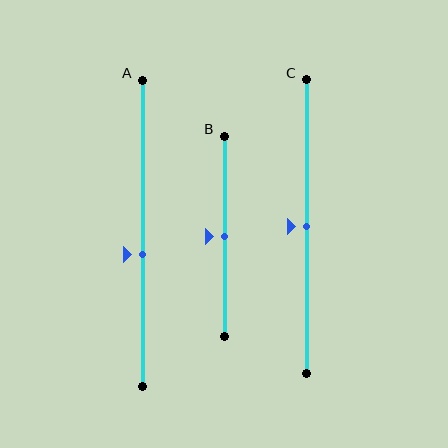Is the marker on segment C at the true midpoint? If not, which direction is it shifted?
Yes, the marker on segment C is at the true midpoint.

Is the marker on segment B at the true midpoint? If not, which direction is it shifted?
Yes, the marker on segment B is at the true midpoint.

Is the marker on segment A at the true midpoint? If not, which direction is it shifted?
No, the marker on segment A is shifted downward by about 7% of the segment length.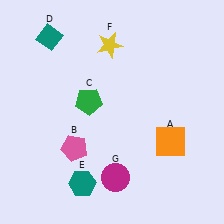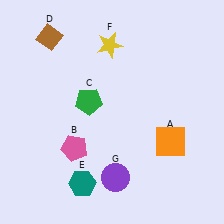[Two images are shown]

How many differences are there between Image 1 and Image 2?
There are 2 differences between the two images.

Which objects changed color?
D changed from teal to brown. G changed from magenta to purple.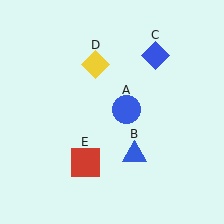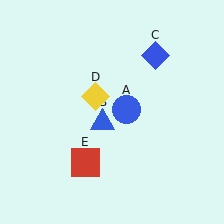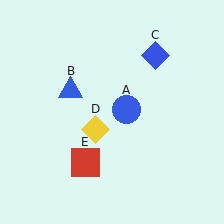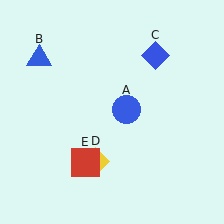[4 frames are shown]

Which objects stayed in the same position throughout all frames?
Blue circle (object A) and blue diamond (object C) and red square (object E) remained stationary.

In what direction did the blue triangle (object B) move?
The blue triangle (object B) moved up and to the left.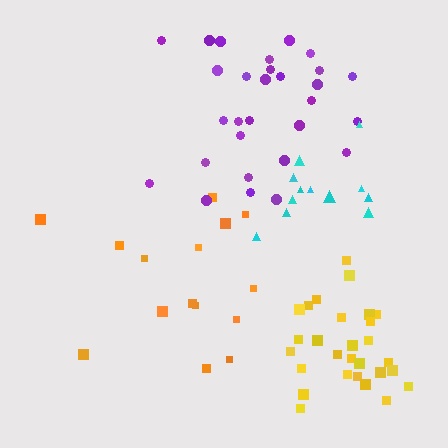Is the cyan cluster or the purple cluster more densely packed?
Purple.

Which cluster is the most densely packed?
Yellow.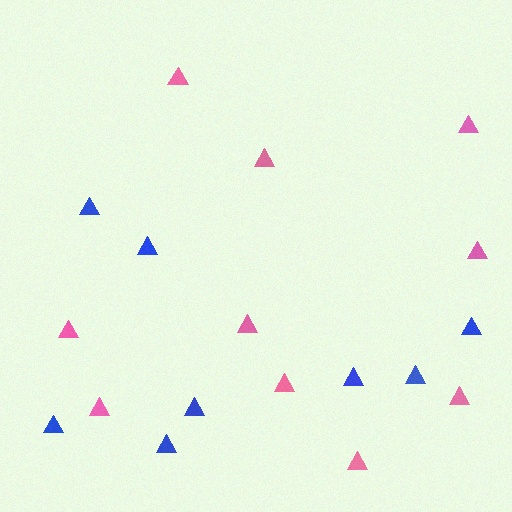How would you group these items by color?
There are 2 groups: one group of blue triangles (8) and one group of pink triangles (10).